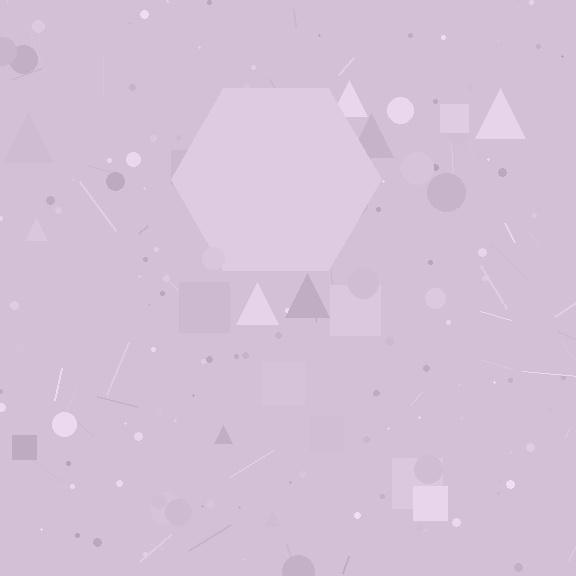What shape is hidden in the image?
A hexagon is hidden in the image.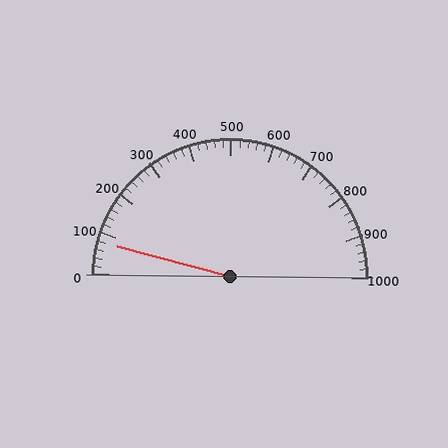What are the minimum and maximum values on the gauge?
The gauge ranges from 0 to 1000.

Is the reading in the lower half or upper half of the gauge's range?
The reading is in the lower half of the range (0 to 1000).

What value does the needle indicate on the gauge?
The needle indicates approximately 80.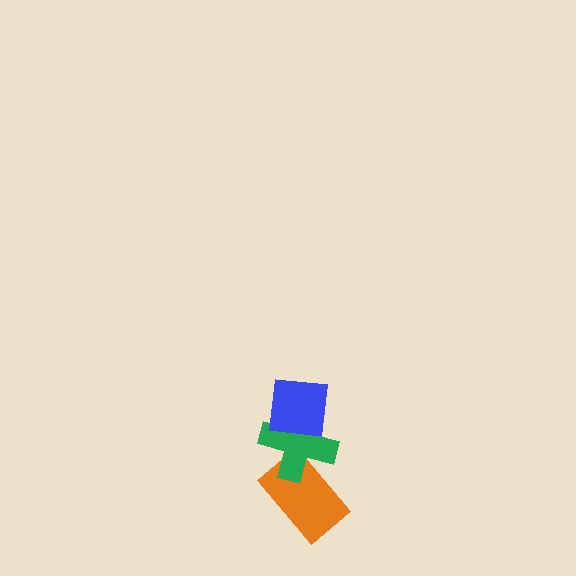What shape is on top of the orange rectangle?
The green cross is on top of the orange rectangle.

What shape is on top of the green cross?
The blue square is on top of the green cross.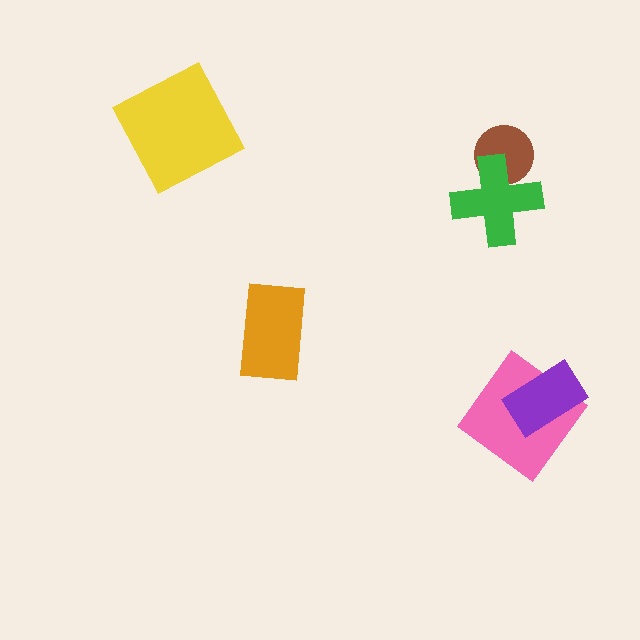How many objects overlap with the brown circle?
1 object overlaps with the brown circle.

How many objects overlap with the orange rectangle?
0 objects overlap with the orange rectangle.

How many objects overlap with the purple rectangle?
1 object overlaps with the purple rectangle.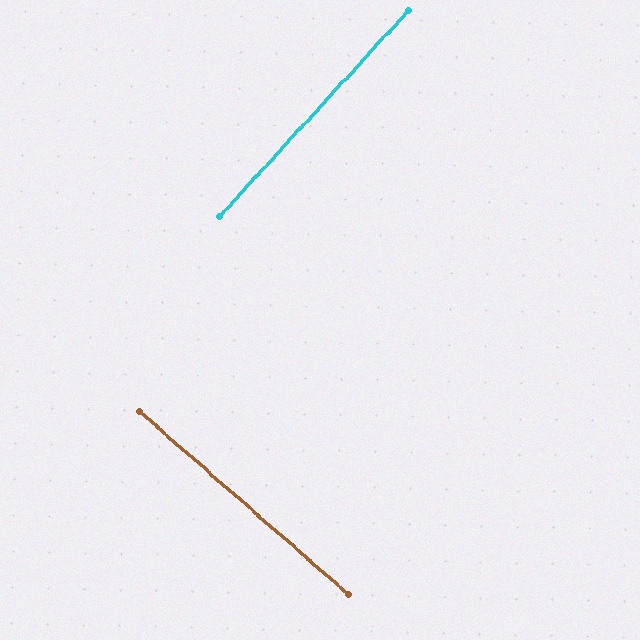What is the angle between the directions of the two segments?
Approximately 89 degrees.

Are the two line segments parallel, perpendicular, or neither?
Perpendicular — they meet at approximately 89°.